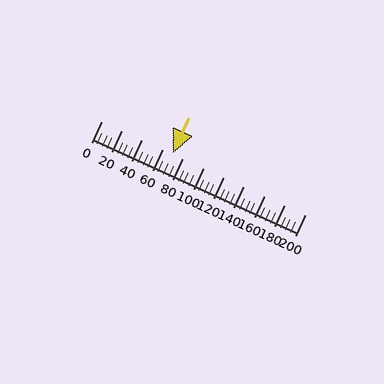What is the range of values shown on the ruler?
The ruler shows values from 0 to 200.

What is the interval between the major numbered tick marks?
The major tick marks are spaced 20 units apart.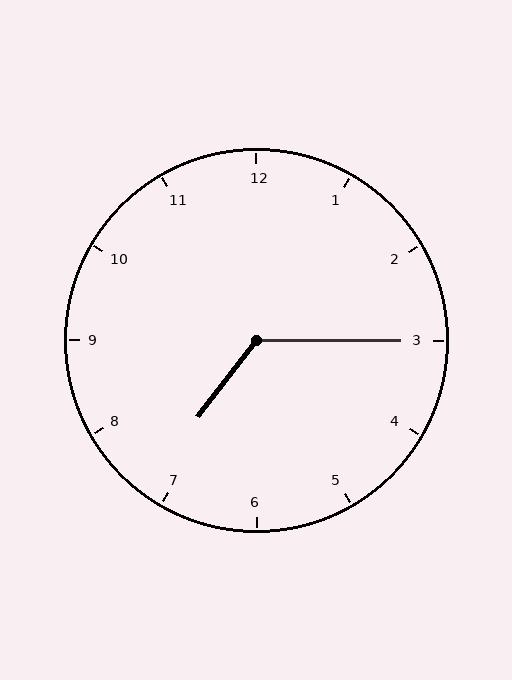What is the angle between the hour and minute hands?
Approximately 128 degrees.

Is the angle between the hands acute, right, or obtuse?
It is obtuse.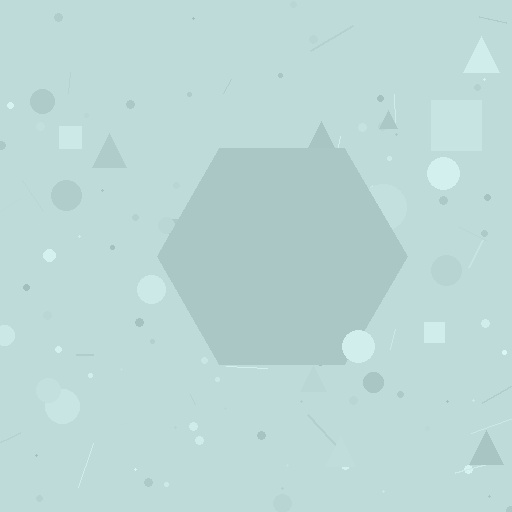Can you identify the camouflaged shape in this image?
The camouflaged shape is a hexagon.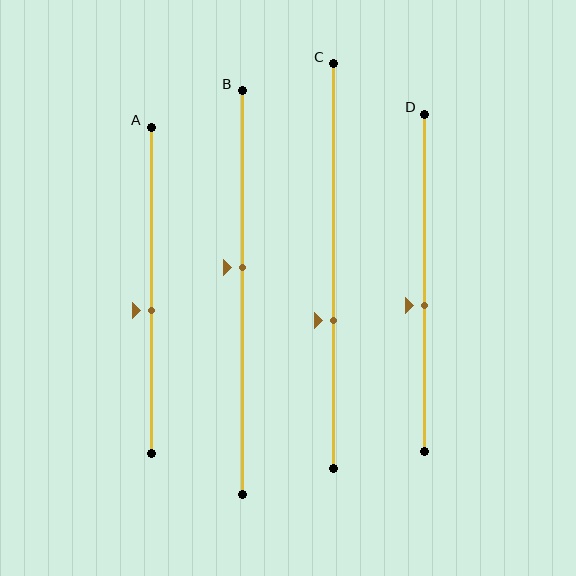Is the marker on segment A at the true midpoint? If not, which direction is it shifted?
No, the marker on segment A is shifted downward by about 6% of the segment length.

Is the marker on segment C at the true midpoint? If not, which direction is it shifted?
No, the marker on segment C is shifted downward by about 13% of the segment length.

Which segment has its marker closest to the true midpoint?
Segment B has its marker closest to the true midpoint.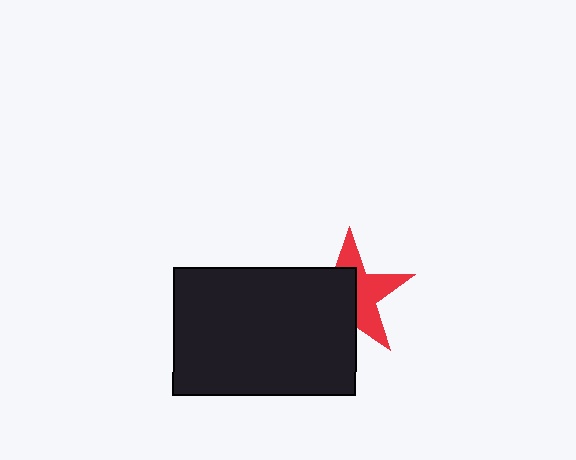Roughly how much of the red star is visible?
About half of it is visible (roughly 47%).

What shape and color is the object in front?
The object in front is a black rectangle.